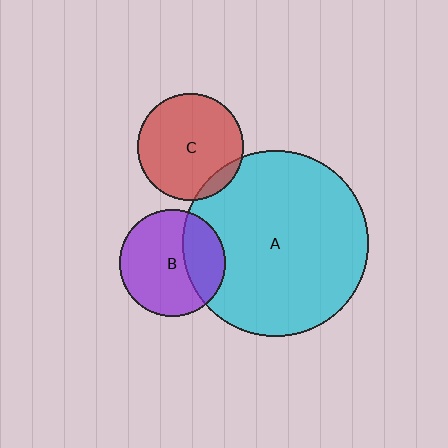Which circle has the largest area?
Circle A (cyan).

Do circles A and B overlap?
Yes.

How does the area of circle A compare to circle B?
Approximately 3.1 times.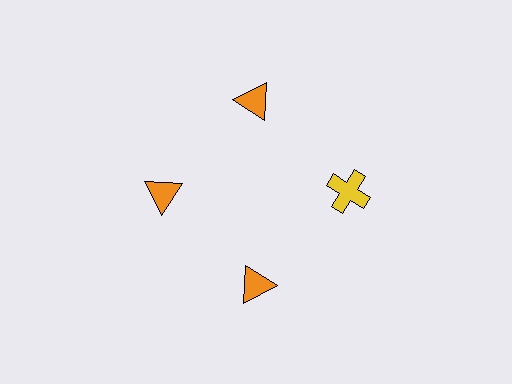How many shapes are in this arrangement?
There are 4 shapes arranged in a ring pattern.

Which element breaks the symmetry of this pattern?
The yellow cross at roughly the 3 o'clock position breaks the symmetry. All other shapes are orange triangles.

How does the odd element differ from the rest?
It differs in both color (yellow instead of orange) and shape (cross instead of triangle).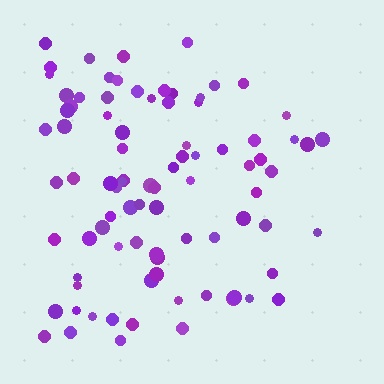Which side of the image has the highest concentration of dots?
The left.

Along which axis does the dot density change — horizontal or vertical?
Horizontal.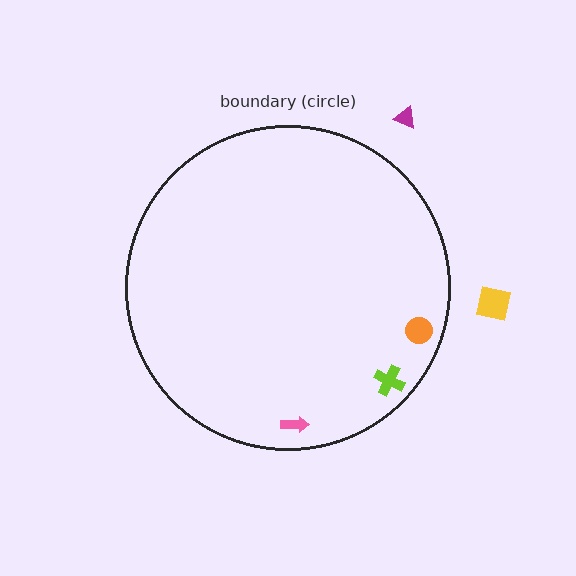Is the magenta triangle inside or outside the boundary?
Outside.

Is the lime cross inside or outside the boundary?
Inside.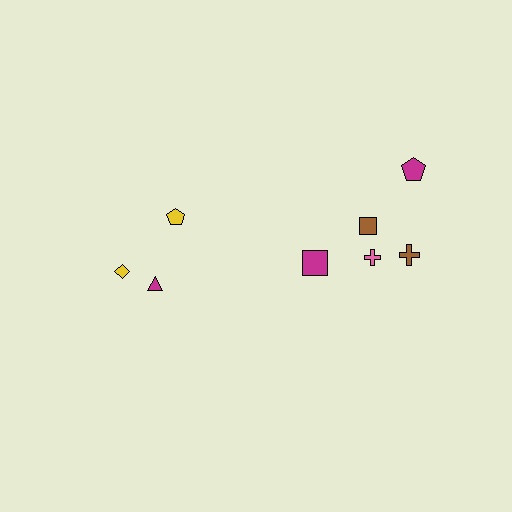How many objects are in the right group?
There are 5 objects.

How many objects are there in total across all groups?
There are 8 objects.